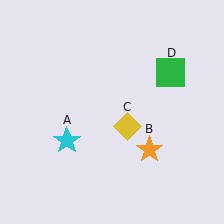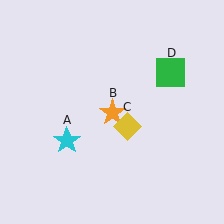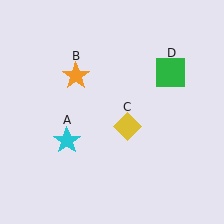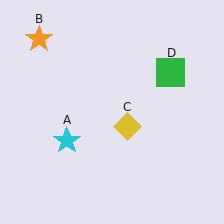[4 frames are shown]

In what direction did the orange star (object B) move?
The orange star (object B) moved up and to the left.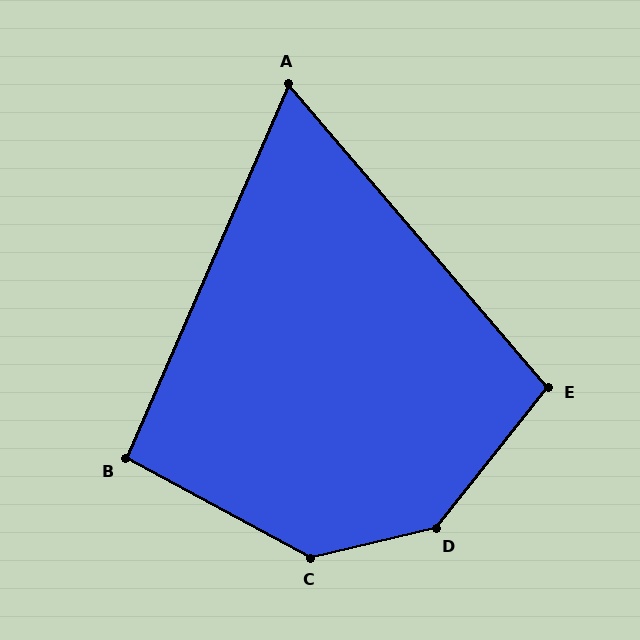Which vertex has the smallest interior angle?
A, at approximately 64 degrees.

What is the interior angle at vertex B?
Approximately 95 degrees (approximately right).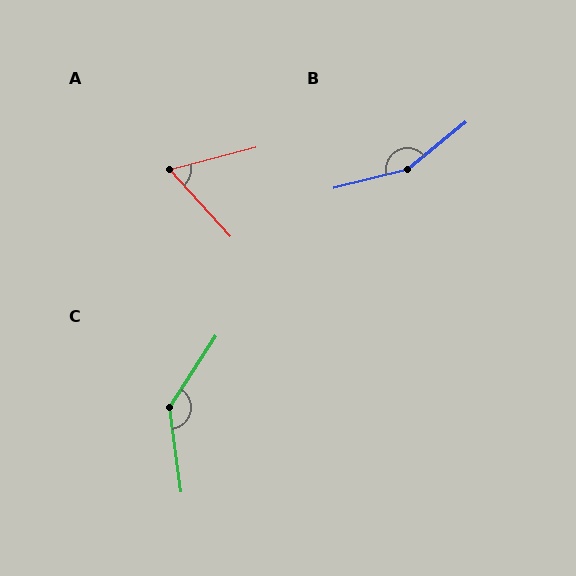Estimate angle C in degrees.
Approximately 139 degrees.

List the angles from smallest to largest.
A (62°), C (139°), B (155°).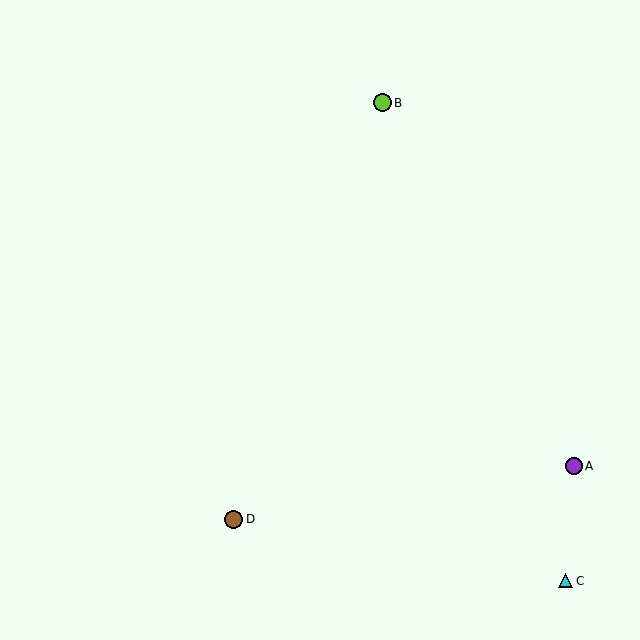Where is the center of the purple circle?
The center of the purple circle is at (574, 466).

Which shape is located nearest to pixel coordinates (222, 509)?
The brown circle (labeled D) at (234, 519) is nearest to that location.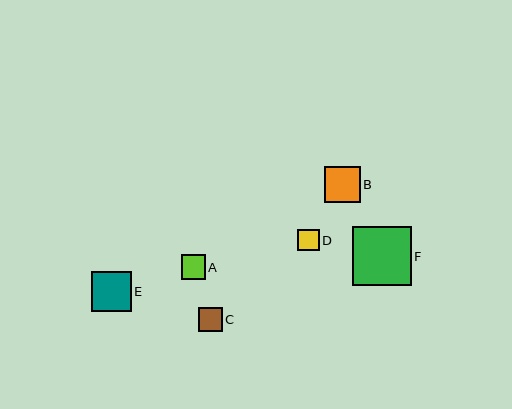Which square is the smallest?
Square D is the smallest with a size of approximately 21 pixels.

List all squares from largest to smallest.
From largest to smallest: F, E, B, A, C, D.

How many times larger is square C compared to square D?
Square C is approximately 1.1 times the size of square D.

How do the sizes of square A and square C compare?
Square A and square C are approximately the same size.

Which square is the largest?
Square F is the largest with a size of approximately 58 pixels.